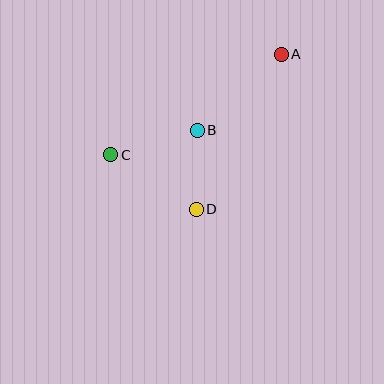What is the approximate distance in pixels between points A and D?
The distance between A and D is approximately 177 pixels.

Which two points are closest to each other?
Points B and D are closest to each other.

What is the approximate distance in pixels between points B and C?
The distance between B and C is approximately 90 pixels.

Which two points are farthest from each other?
Points A and C are farthest from each other.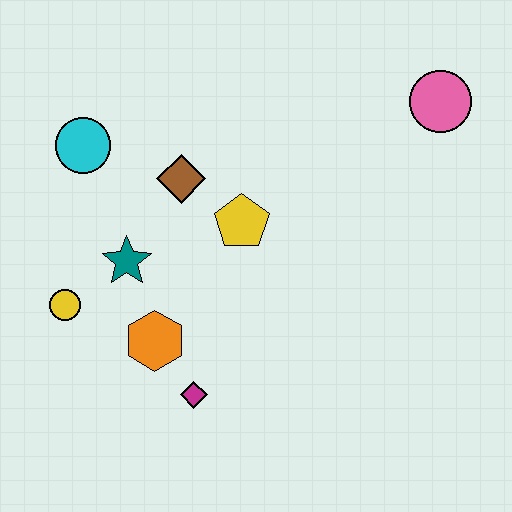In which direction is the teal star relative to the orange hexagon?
The teal star is above the orange hexagon.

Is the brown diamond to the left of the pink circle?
Yes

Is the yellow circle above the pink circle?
No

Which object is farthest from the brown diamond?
The pink circle is farthest from the brown diamond.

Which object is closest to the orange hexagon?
The magenta diamond is closest to the orange hexagon.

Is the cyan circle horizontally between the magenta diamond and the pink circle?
No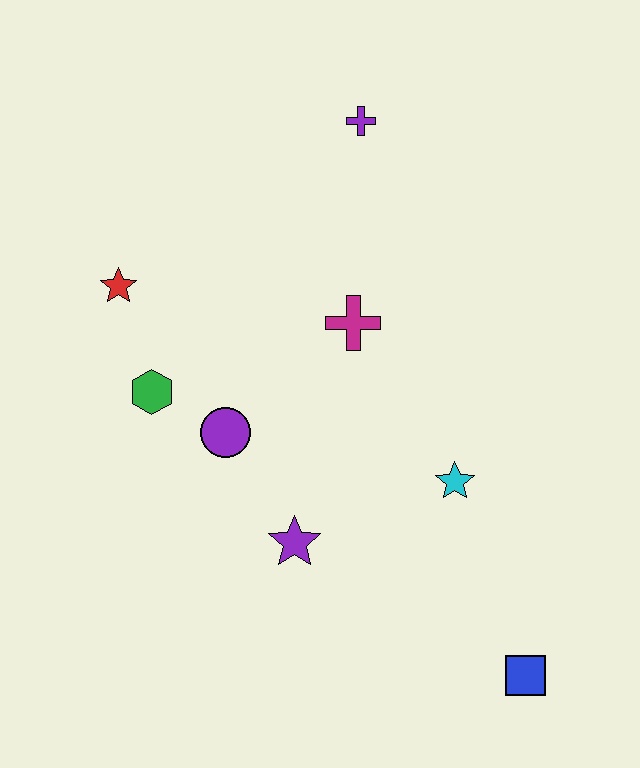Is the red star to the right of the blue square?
No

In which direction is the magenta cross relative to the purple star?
The magenta cross is above the purple star.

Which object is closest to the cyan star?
The purple star is closest to the cyan star.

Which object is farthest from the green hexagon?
The blue square is farthest from the green hexagon.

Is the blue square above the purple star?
No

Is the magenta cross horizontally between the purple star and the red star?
No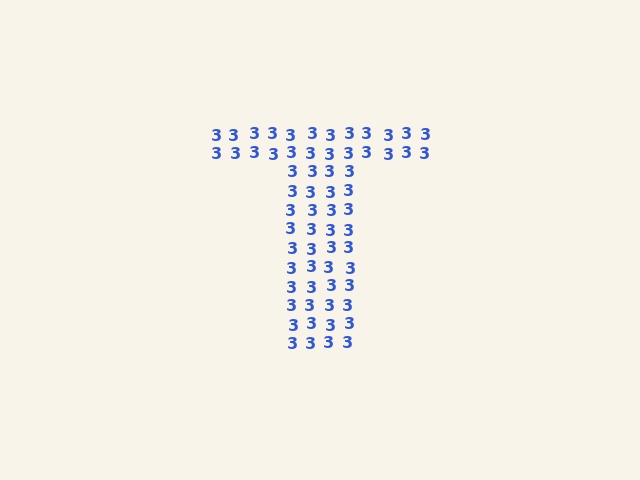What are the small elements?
The small elements are digit 3's.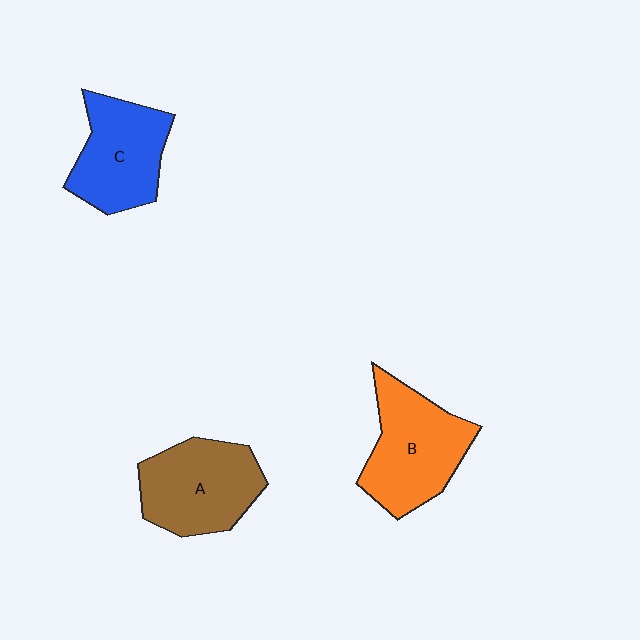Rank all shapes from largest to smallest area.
From largest to smallest: B (orange), A (brown), C (blue).